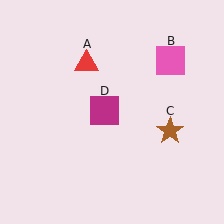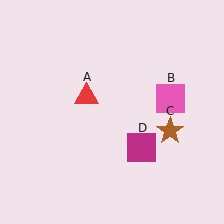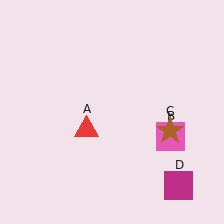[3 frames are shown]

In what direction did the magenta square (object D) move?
The magenta square (object D) moved down and to the right.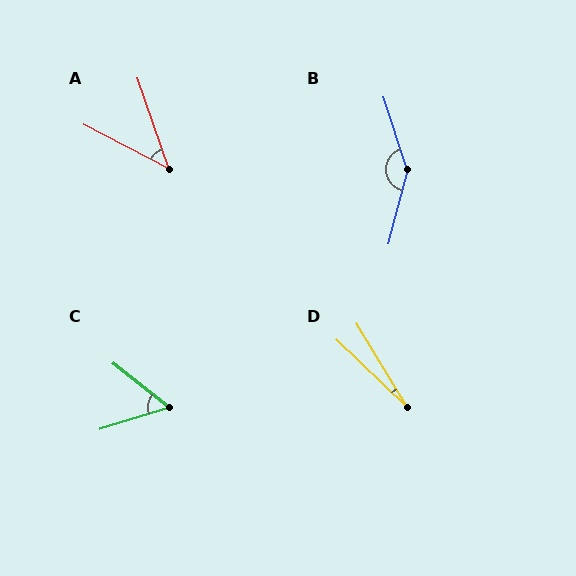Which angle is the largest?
B, at approximately 148 degrees.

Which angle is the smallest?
D, at approximately 16 degrees.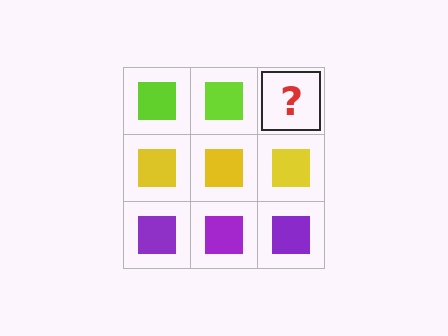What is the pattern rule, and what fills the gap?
The rule is that each row has a consistent color. The gap should be filled with a lime square.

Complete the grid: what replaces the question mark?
The question mark should be replaced with a lime square.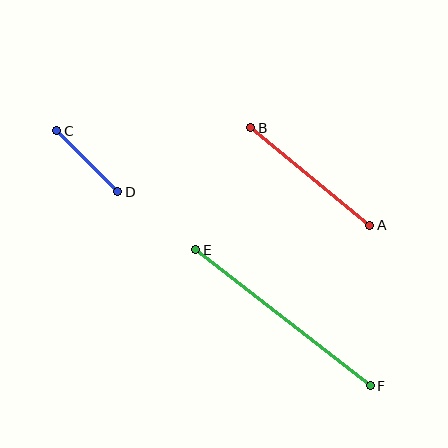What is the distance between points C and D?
The distance is approximately 86 pixels.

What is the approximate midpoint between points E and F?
The midpoint is at approximately (283, 318) pixels.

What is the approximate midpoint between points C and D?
The midpoint is at approximately (87, 161) pixels.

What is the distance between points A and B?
The distance is approximately 154 pixels.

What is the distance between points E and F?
The distance is approximately 221 pixels.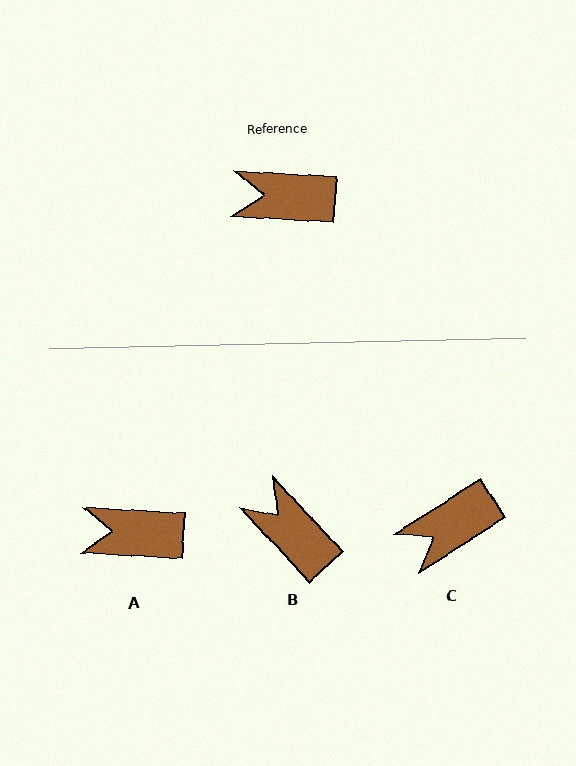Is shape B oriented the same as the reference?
No, it is off by about 43 degrees.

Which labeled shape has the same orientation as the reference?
A.